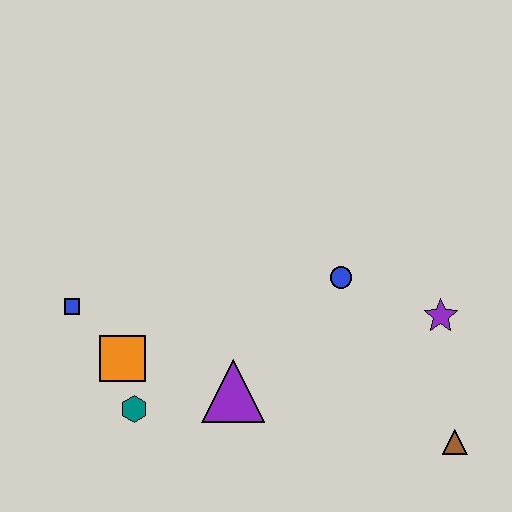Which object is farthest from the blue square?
The brown triangle is farthest from the blue square.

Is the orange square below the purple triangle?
No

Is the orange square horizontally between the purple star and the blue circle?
No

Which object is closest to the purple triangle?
The teal hexagon is closest to the purple triangle.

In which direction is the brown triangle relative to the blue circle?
The brown triangle is below the blue circle.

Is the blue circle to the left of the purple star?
Yes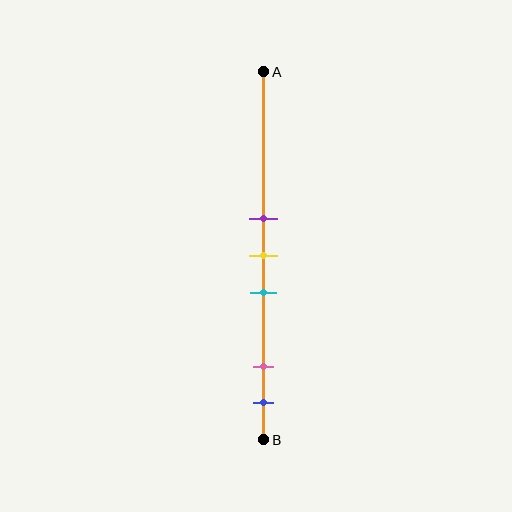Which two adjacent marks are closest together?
The purple and yellow marks are the closest adjacent pair.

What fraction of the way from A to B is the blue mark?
The blue mark is approximately 90% (0.9) of the way from A to B.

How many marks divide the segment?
There are 5 marks dividing the segment.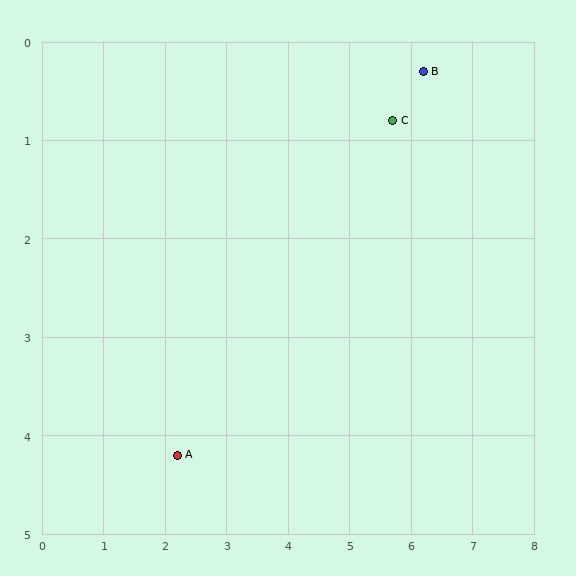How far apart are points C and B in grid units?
Points C and B are about 0.7 grid units apart.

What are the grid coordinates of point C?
Point C is at approximately (5.7, 0.8).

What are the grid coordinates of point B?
Point B is at approximately (6.2, 0.3).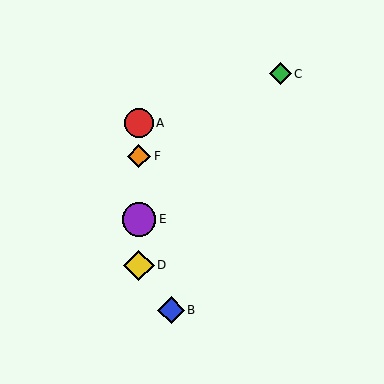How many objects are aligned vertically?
4 objects (A, D, E, F) are aligned vertically.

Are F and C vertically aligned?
No, F is at x≈139 and C is at x≈280.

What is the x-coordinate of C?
Object C is at x≈280.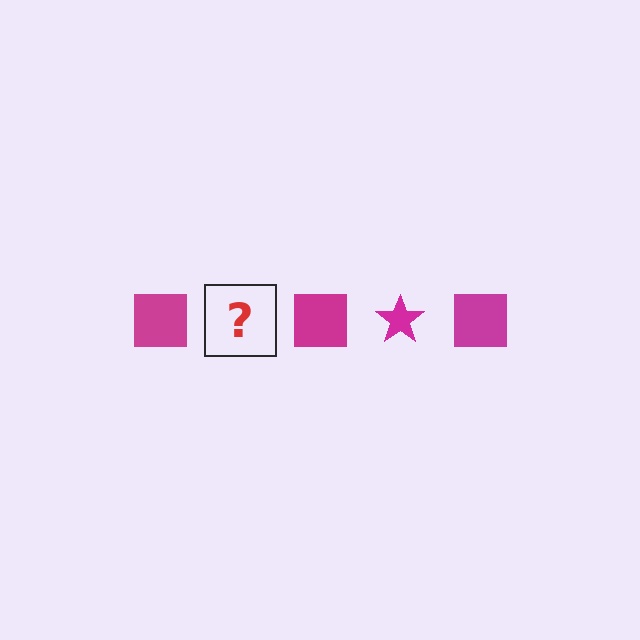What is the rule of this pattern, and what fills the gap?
The rule is that the pattern cycles through square, star shapes in magenta. The gap should be filled with a magenta star.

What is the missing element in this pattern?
The missing element is a magenta star.